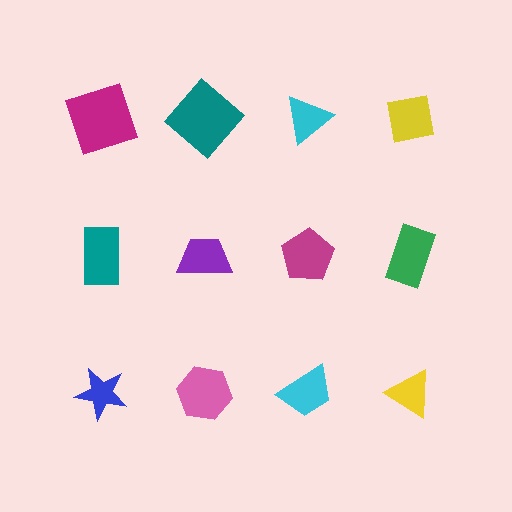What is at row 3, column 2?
A pink hexagon.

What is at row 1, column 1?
A magenta square.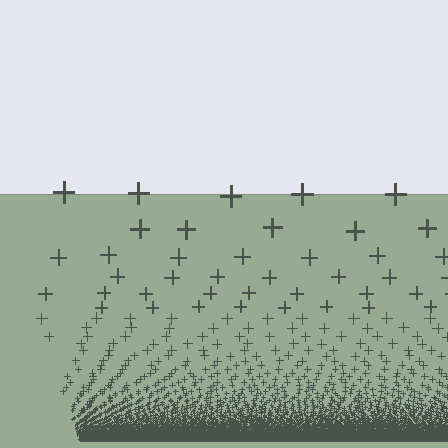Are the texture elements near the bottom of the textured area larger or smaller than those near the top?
Smaller. The gradient is inverted — elements near the bottom are smaller and denser.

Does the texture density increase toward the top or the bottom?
Density increases toward the bottom.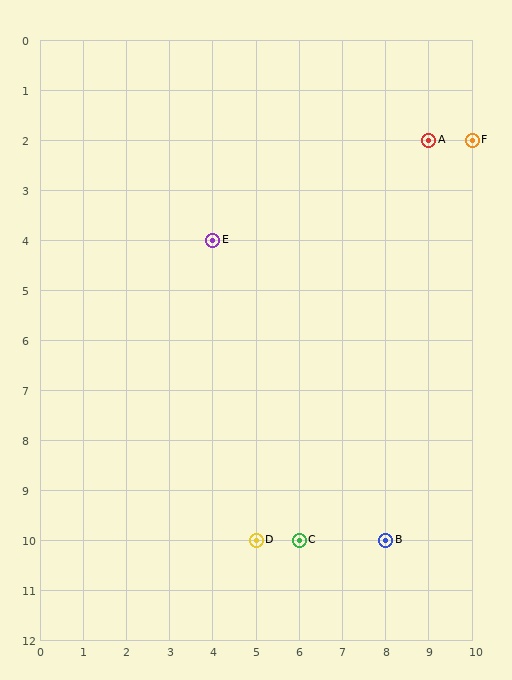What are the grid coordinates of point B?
Point B is at grid coordinates (8, 10).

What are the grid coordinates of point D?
Point D is at grid coordinates (5, 10).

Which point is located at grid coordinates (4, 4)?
Point E is at (4, 4).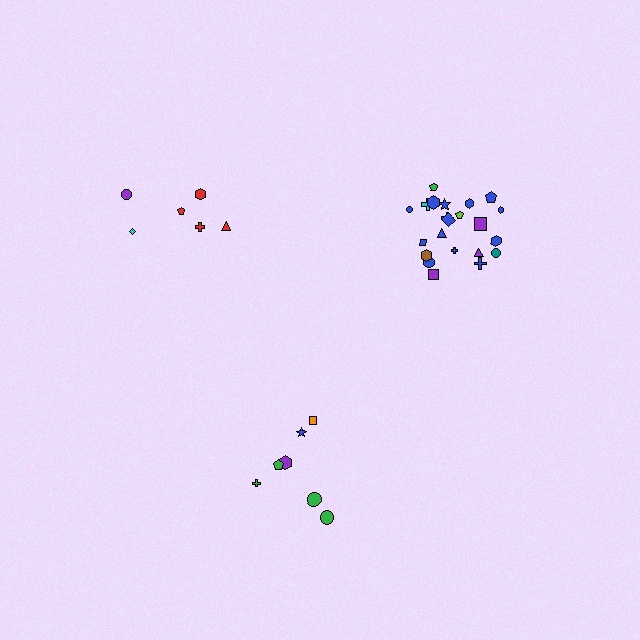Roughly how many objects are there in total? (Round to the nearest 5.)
Roughly 35 objects in total.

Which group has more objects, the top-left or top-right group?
The top-right group.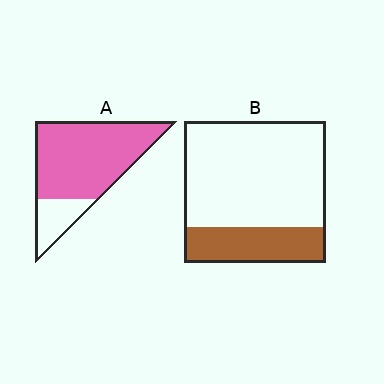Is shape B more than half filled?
No.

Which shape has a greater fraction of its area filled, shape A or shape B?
Shape A.